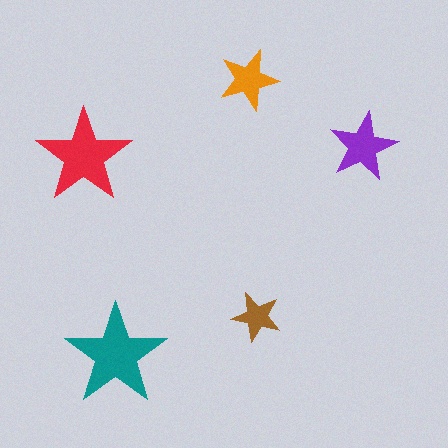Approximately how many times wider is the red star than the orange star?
About 1.5 times wider.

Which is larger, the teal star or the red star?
The teal one.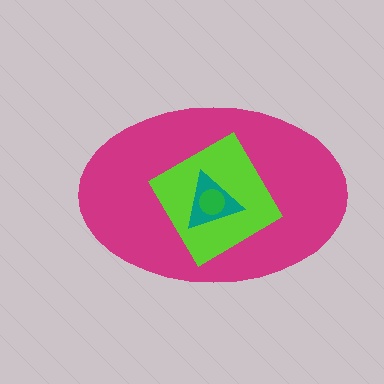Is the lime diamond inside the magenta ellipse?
Yes.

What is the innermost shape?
The green circle.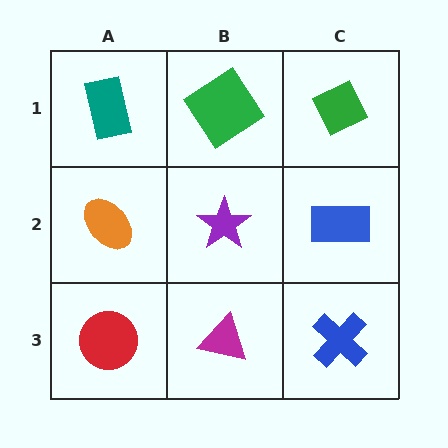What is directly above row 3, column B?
A purple star.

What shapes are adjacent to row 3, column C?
A blue rectangle (row 2, column C), a magenta triangle (row 3, column B).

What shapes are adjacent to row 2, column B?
A green diamond (row 1, column B), a magenta triangle (row 3, column B), an orange ellipse (row 2, column A), a blue rectangle (row 2, column C).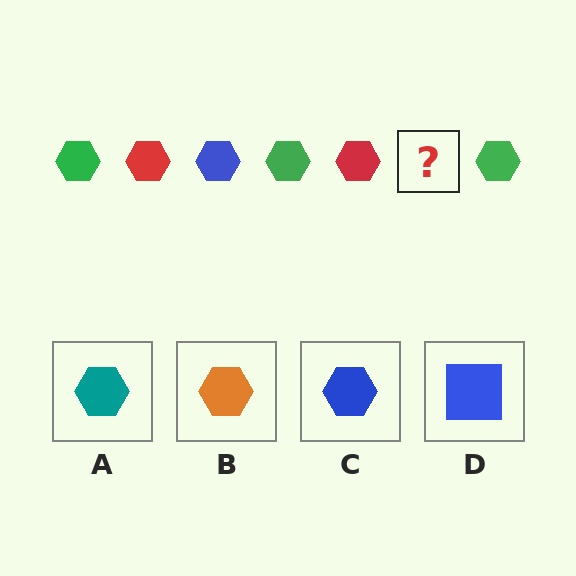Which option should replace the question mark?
Option C.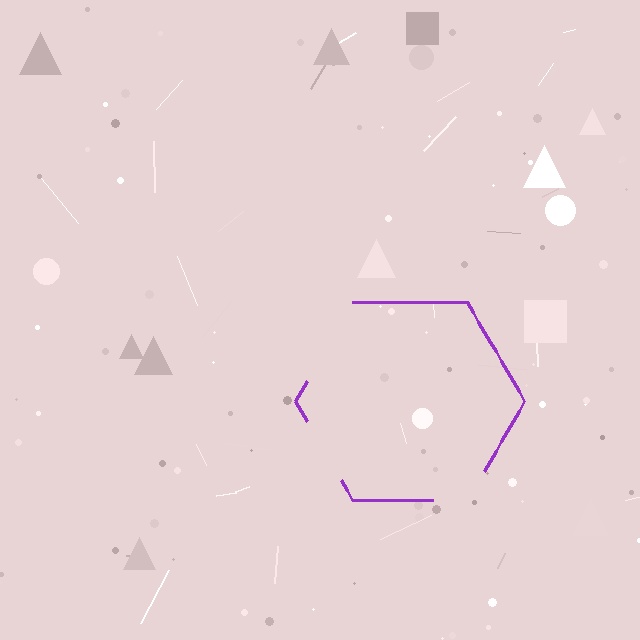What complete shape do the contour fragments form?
The contour fragments form a hexagon.